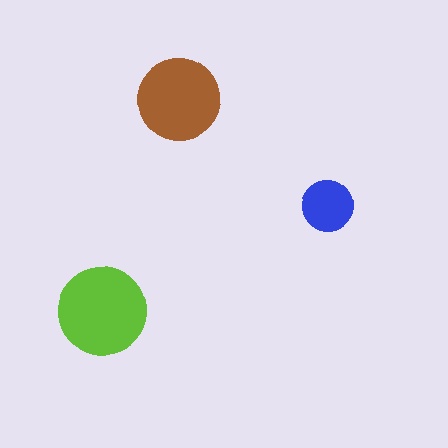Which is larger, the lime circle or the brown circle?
The lime one.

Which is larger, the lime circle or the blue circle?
The lime one.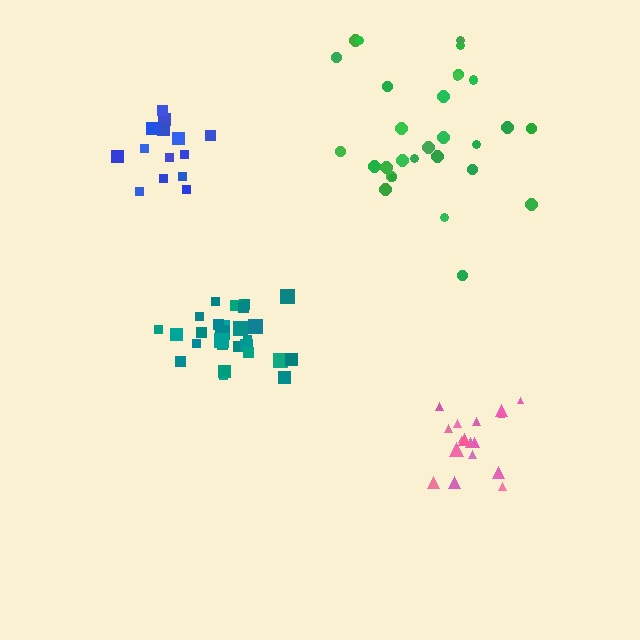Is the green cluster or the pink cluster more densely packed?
Pink.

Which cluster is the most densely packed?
Teal.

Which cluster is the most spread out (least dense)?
Green.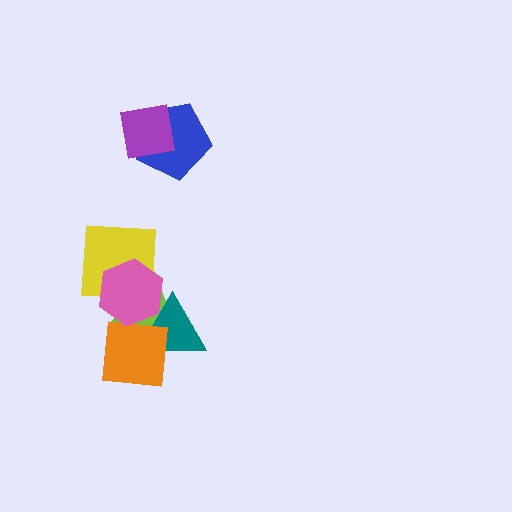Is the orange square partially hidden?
Yes, it is partially covered by another shape.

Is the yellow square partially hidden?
Yes, it is partially covered by another shape.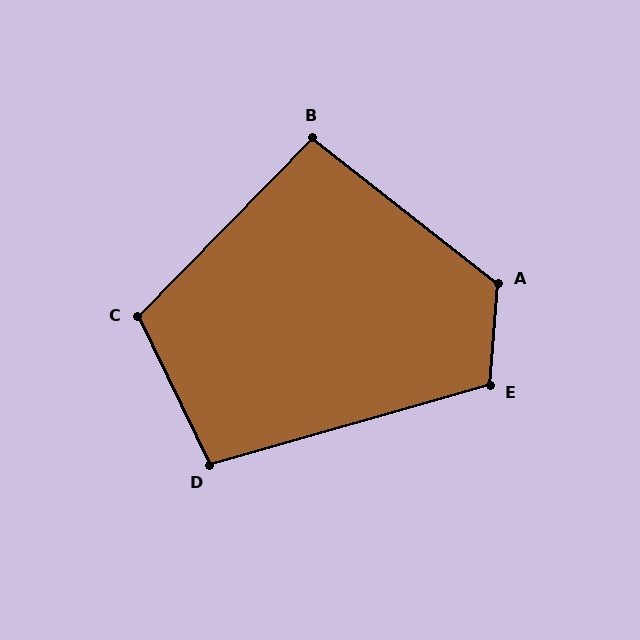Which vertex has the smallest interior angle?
B, at approximately 96 degrees.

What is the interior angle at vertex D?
Approximately 100 degrees (obtuse).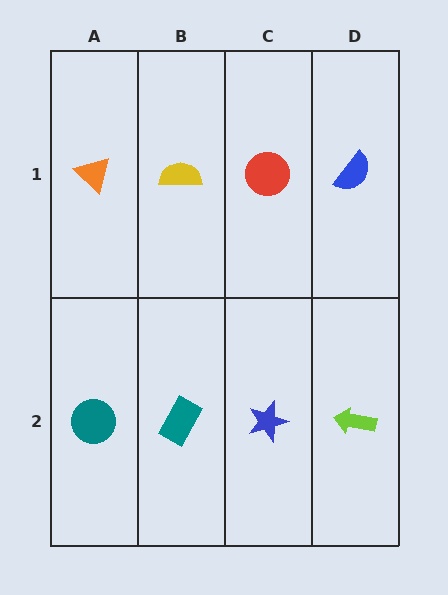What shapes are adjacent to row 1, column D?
A lime arrow (row 2, column D), a red circle (row 1, column C).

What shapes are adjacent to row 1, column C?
A blue star (row 2, column C), a yellow semicircle (row 1, column B), a blue semicircle (row 1, column D).